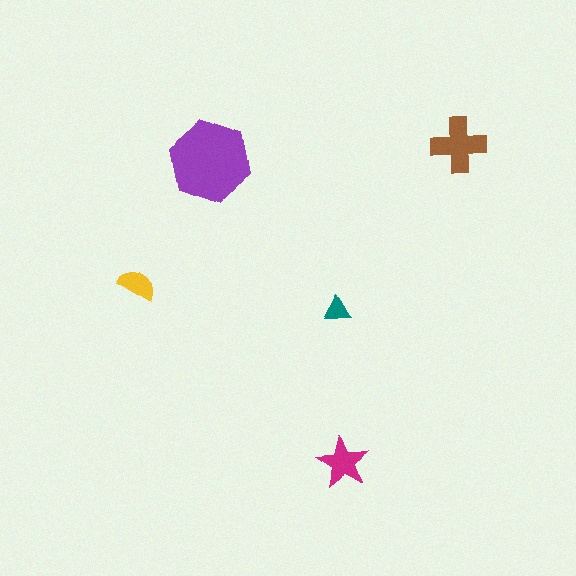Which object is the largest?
The purple hexagon.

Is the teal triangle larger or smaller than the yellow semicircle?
Smaller.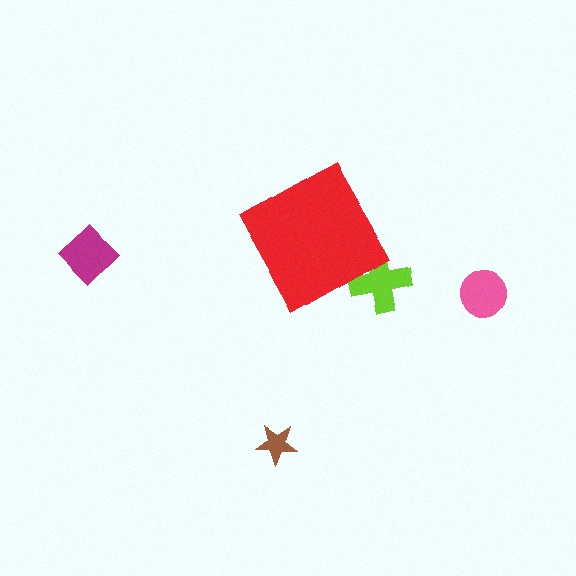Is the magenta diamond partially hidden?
No, the magenta diamond is fully visible.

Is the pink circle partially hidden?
No, the pink circle is fully visible.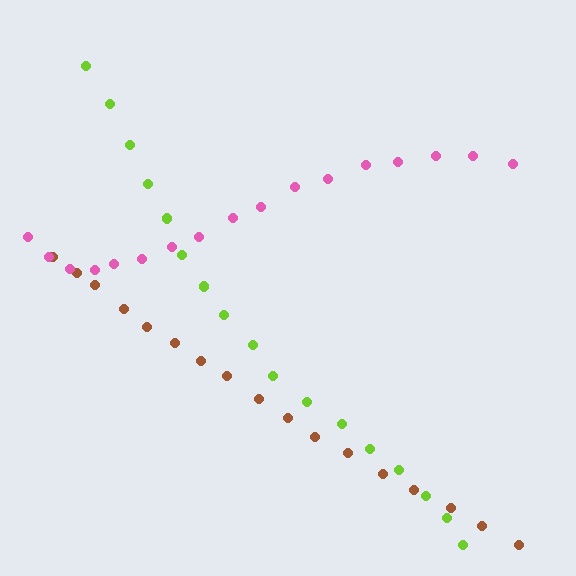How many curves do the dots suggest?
There are 3 distinct paths.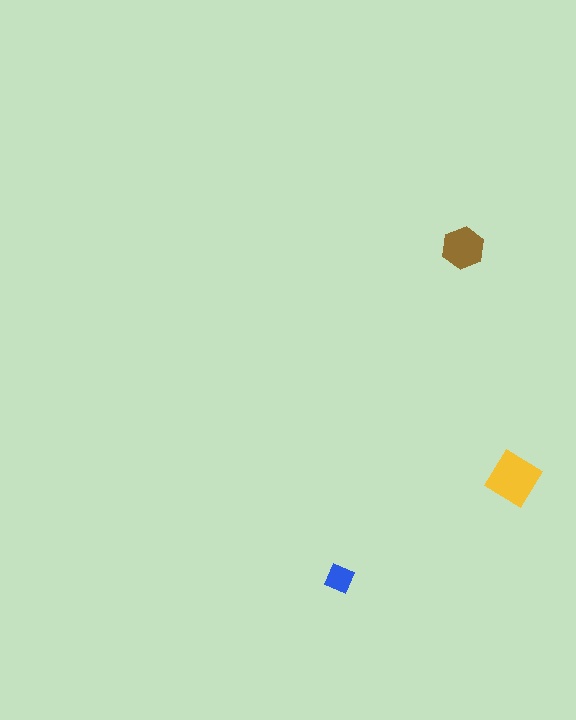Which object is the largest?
The yellow diamond.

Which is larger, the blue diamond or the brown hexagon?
The brown hexagon.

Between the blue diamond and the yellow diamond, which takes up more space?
The yellow diamond.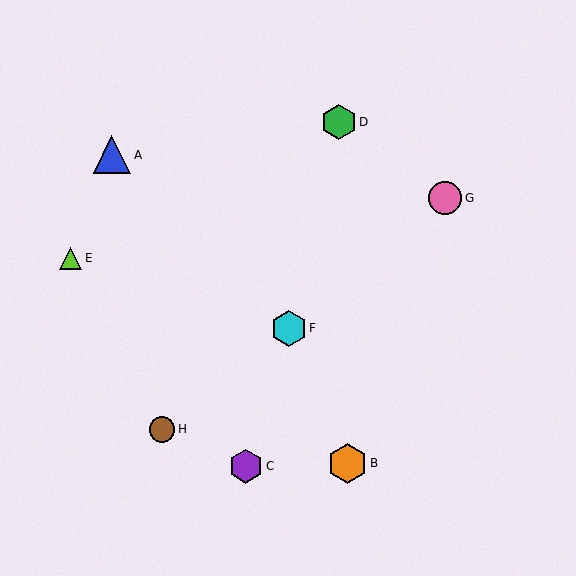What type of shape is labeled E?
Shape E is a lime triangle.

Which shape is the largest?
The orange hexagon (labeled B) is the largest.